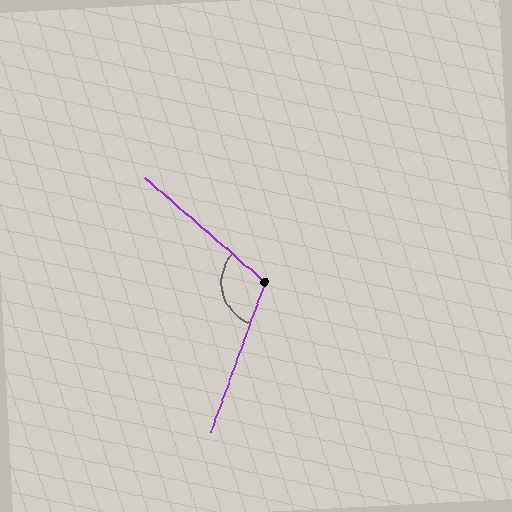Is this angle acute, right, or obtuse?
It is obtuse.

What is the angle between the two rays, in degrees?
Approximately 111 degrees.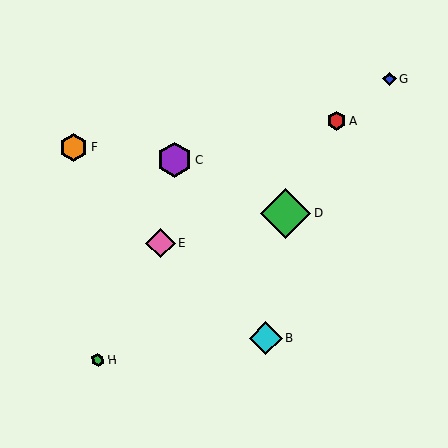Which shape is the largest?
The green diamond (labeled D) is the largest.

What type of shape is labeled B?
Shape B is a cyan diamond.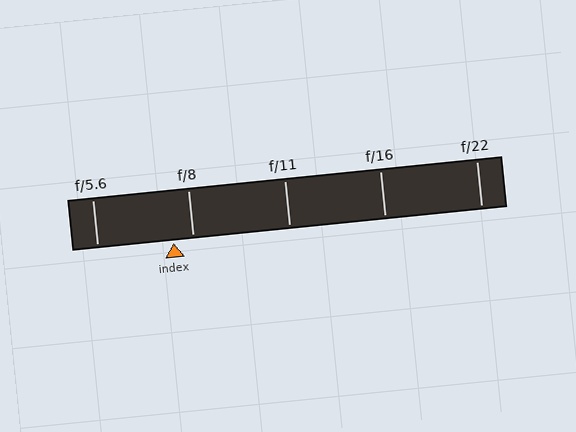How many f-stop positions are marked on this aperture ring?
There are 5 f-stop positions marked.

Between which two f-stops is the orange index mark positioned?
The index mark is between f/5.6 and f/8.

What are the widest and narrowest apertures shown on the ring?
The widest aperture shown is f/5.6 and the narrowest is f/22.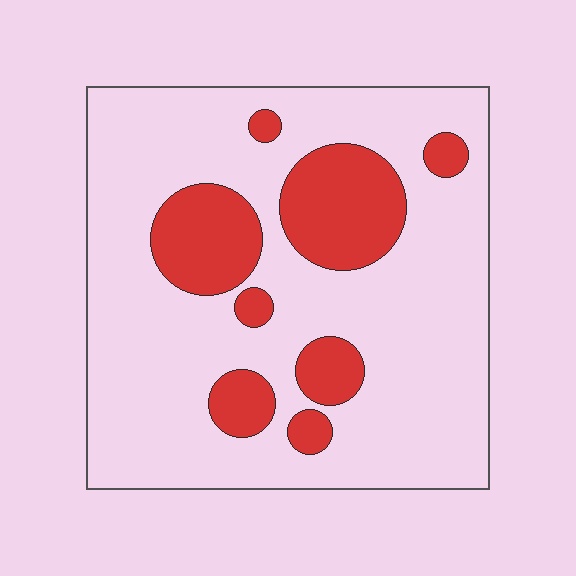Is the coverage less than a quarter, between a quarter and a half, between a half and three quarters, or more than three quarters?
Less than a quarter.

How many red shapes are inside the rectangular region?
8.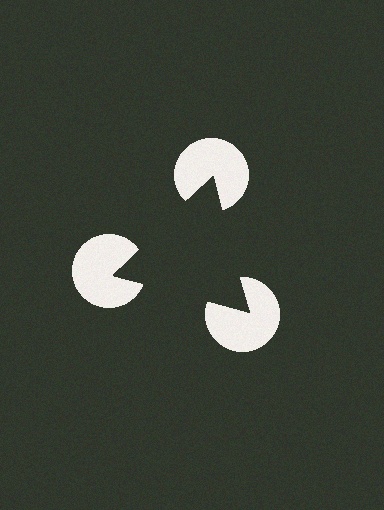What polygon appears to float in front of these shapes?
An illusory triangle — its edges are inferred from the aligned wedge cuts in the pac-man discs, not physically drawn.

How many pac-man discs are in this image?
There are 3 — one at each vertex of the illusory triangle.